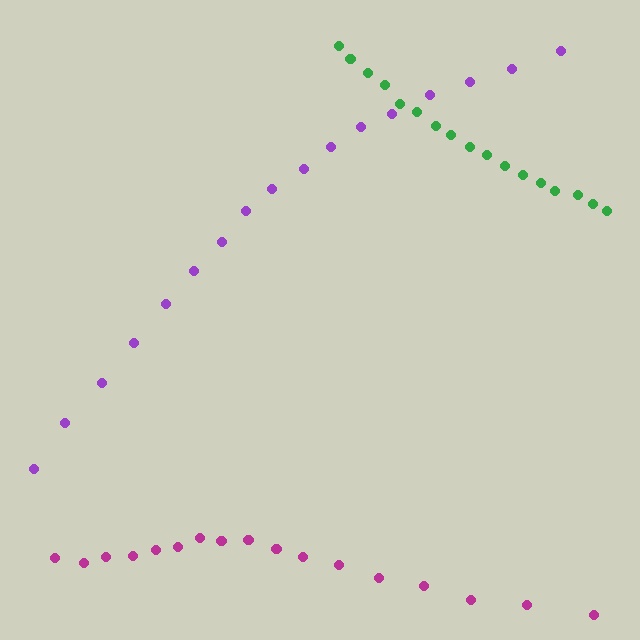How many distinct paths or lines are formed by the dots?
There are 3 distinct paths.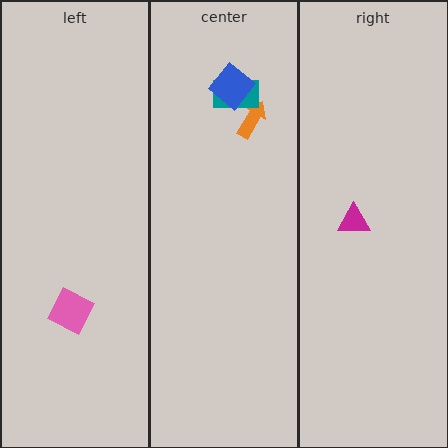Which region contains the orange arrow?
The center region.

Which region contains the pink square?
The left region.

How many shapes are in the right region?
1.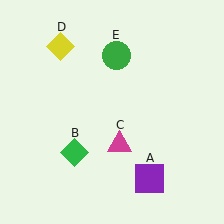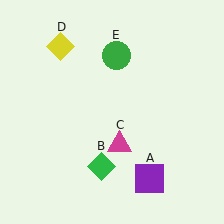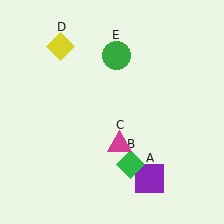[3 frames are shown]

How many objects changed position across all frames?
1 object changed position: green diamond (object B).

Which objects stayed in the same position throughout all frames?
Purple square (object A) and magenta triangle (object C) and yellow diamond (object D) and green circle (object E) remained stationary.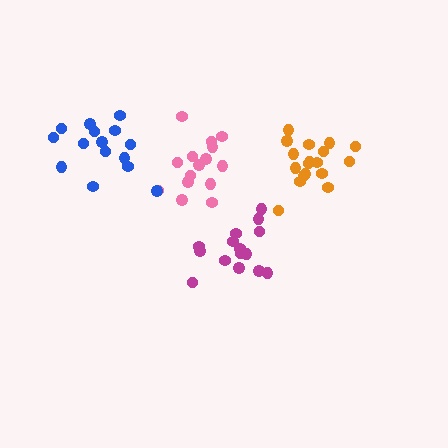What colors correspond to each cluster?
The clusters are colored: orange, pink, magenta, blue.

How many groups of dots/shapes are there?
There are 4 groups.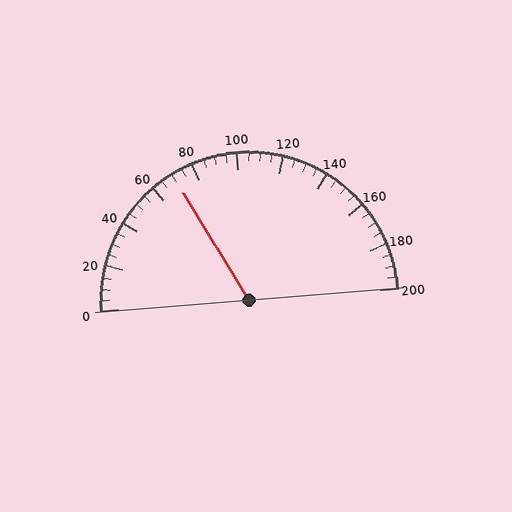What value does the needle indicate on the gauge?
The needle indicates approximately 70.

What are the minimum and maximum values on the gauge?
The gauge ranges from 0 to 200.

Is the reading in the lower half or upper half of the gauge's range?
The reading is in the lower half of the range (0 to 200).